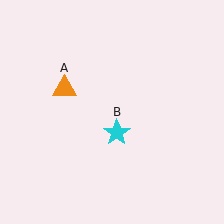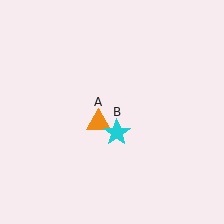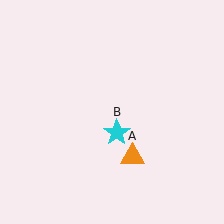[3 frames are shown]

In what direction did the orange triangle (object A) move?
The orange triangle (object A) moved down and to the right.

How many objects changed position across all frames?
1 object changed position: orange triangle (object A).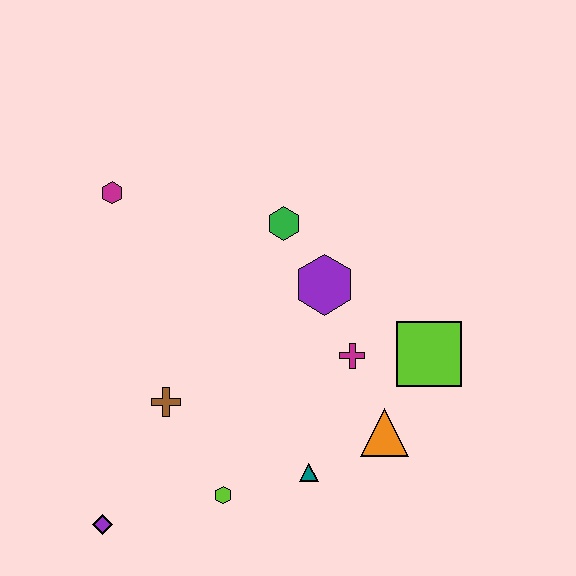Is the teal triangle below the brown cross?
Yes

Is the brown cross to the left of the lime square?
Yes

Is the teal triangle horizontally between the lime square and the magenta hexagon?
Yes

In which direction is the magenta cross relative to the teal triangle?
The magenta cross is above the teal triangle.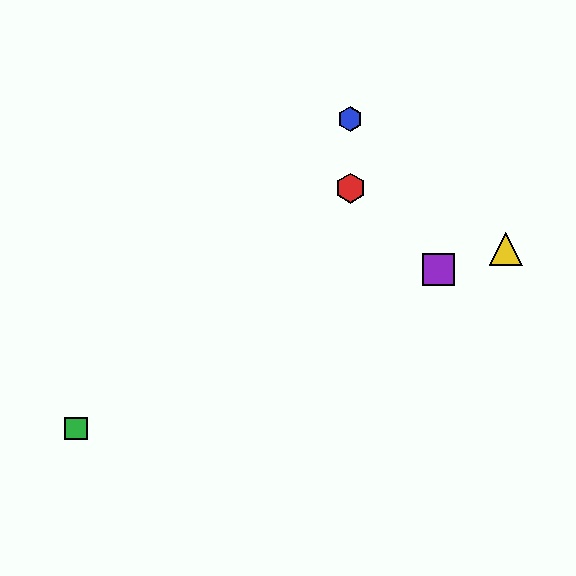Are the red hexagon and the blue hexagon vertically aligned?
Yes, both are at x≈350.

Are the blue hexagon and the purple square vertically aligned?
No, the blue hexagon is at x≈350 and the purple square is at x≈439.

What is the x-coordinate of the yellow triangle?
The yellow triangle is at x≈506.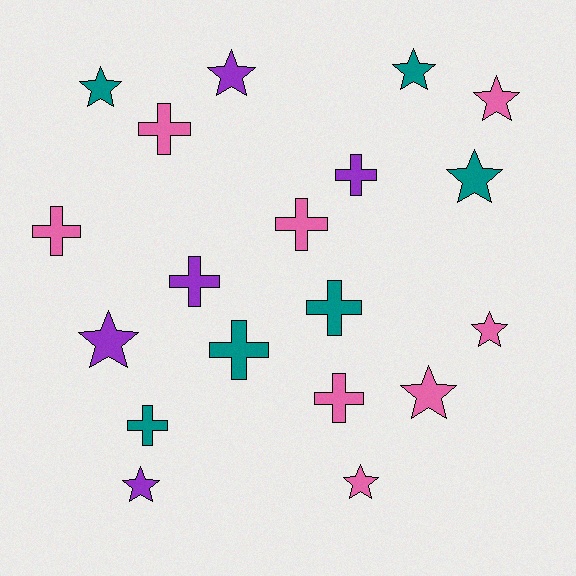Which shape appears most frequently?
Star, with 10 objects.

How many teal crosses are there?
There are 3 teal crosses.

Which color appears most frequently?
Pink, with 8 objects.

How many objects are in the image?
There are 19 objects.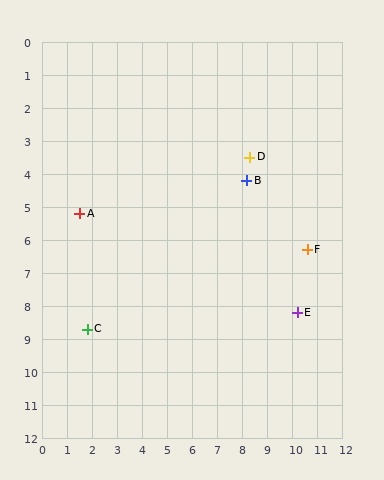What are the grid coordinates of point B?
Point B is at approximately (8.2, 4.2).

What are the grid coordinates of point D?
Point D is at approximately (8.3, 3.5).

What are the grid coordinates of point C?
Point C is at approximately (1.8, 8.7).